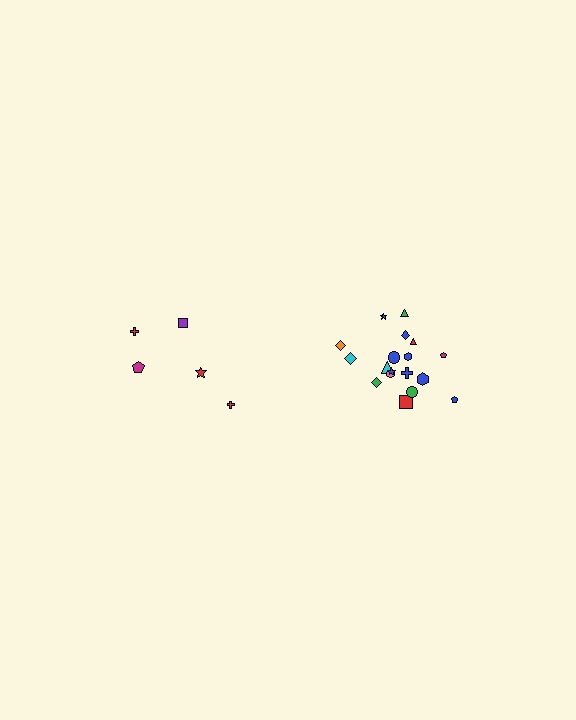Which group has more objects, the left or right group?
The right group.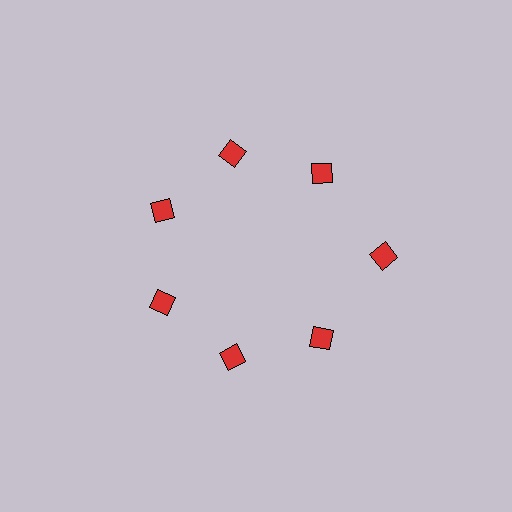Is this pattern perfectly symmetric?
No. The 7 red squares are arranged in a ring, but one element near the 3 o'clock position is pushed outward from the center, breaking the 7-fold rotational symmetry.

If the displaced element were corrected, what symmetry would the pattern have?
It would have 7-fold rotational symmetry — the pattern would map onto itself every 51 degrees.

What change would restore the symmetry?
The symmetry would be restored by moving it inward, back onto the ring so that all 7 squares sit at equal angles and equal distance from the center.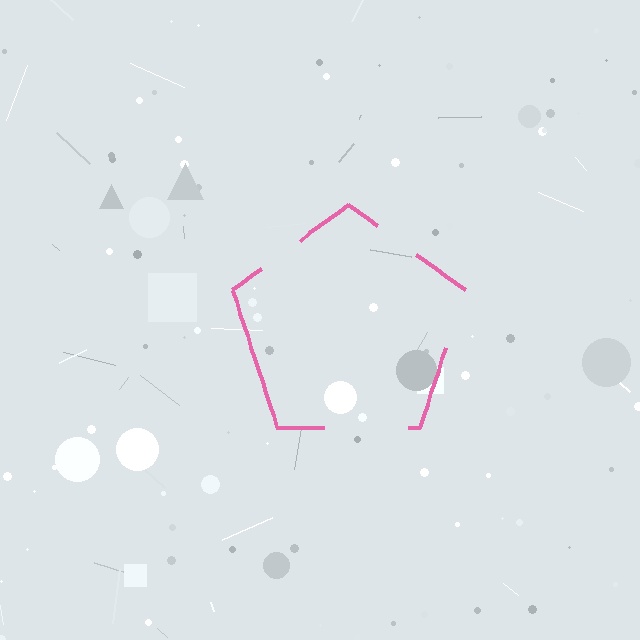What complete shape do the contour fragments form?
The contour fragments form a pentagon.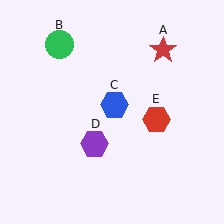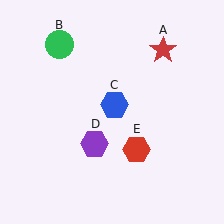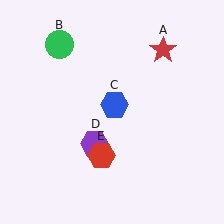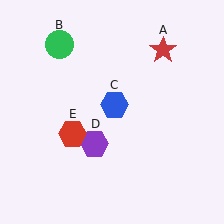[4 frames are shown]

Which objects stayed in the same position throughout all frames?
Red star (object A) and green circle (object B) and blue hexagon (object C) and purple hexagon (object D) remained stationary.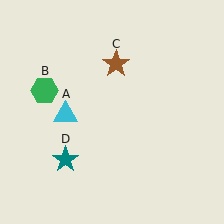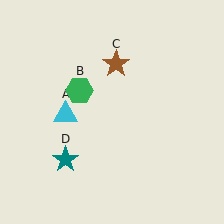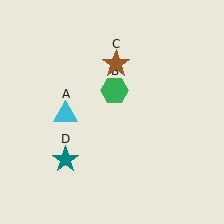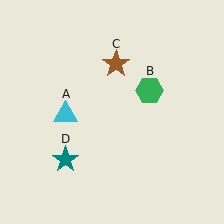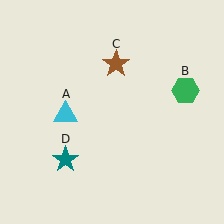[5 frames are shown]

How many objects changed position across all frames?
1 object changed position: green hexagon (object B).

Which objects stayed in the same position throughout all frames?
Cyan triangle (object A) and brown star (object C) and teal star (object D) remained stationary.